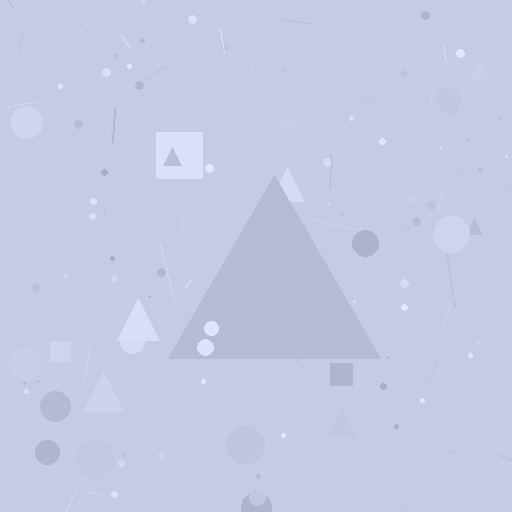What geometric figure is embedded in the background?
A triangle is embedded in the background.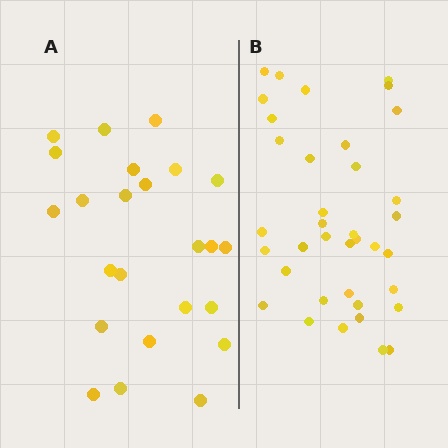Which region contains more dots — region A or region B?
Region B (the right region) has more dots.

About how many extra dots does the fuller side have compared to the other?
Region B has approximately 15 more dots than region A.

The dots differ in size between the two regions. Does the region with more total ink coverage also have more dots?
No. Region A has more total ink coverage because its dots are larger, but region B actually contains more individual dots. Total area can be misleading — the number of items is what matters here.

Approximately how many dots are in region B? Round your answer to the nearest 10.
About 40 dots. (The exact count is 37, which rounds to 40.)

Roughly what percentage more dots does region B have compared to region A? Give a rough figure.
About 55% more.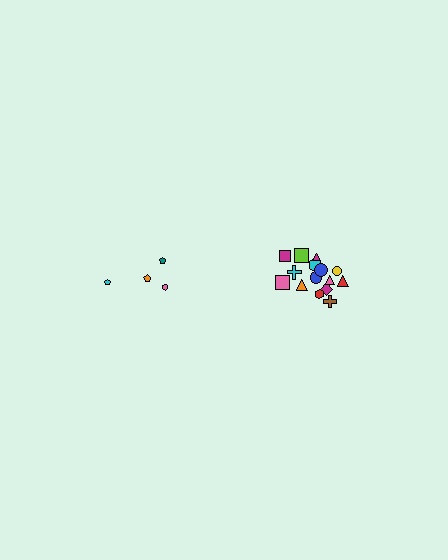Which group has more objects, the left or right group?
The right group.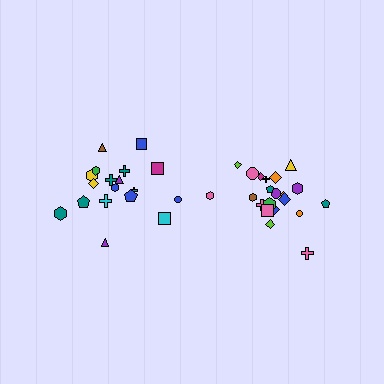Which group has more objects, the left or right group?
The right group.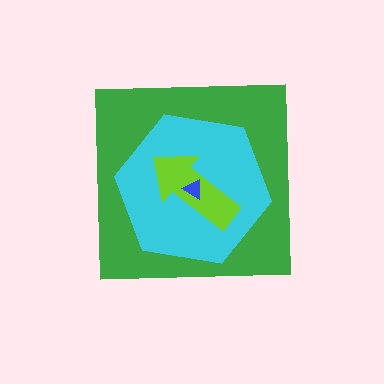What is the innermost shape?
The blue triangle.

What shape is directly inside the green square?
The cyan hexagon.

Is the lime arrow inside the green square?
Yes.